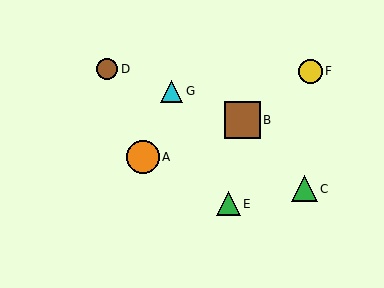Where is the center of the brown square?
The center of the brown square is at (242, 120).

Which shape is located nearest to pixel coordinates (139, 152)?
The orange circle (labeled A) at (143, 157) is nearest to that location.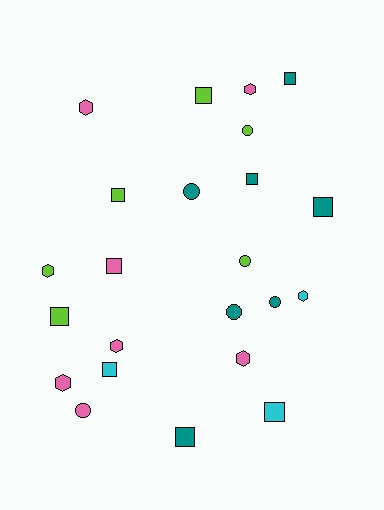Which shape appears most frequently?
Square, with 10 objects.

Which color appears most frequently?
Teal, with 7 objects.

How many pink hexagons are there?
There are 5 pink hexagons.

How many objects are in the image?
There are 23 objects.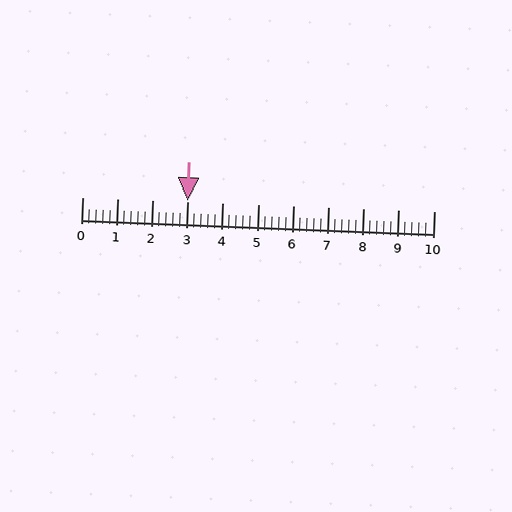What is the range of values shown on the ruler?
The ruler shows values from 0 to 10.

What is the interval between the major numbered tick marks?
The major tick marks are spaced 1 units apart.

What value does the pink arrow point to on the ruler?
The pink arrow points to approximately 3.0.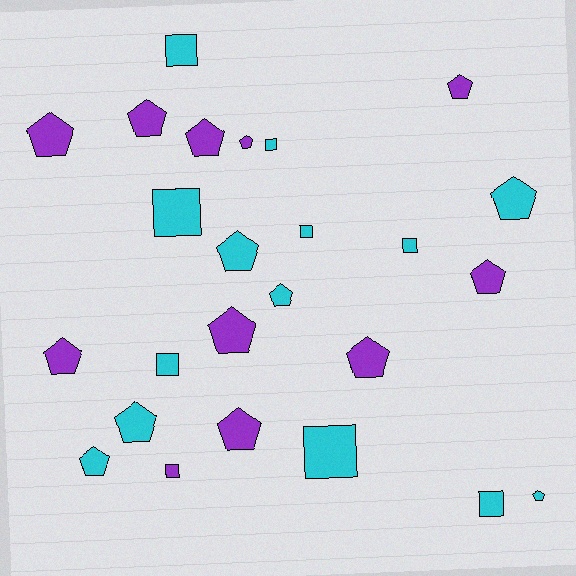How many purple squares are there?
There is 1 purple square.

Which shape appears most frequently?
Pentagon, with 16 objects.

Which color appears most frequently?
Cyan, with 14 objects.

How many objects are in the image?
There are 25 objects.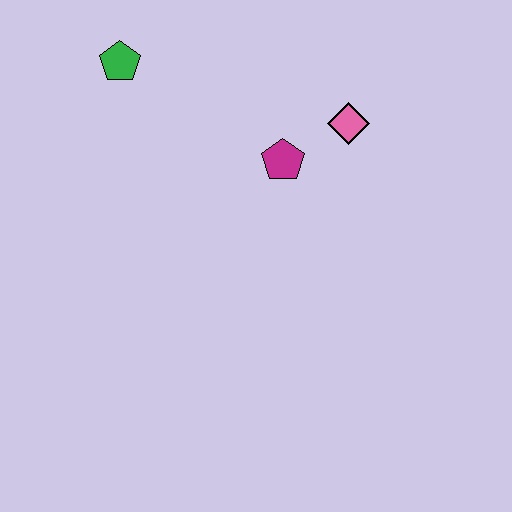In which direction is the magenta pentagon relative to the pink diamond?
The magenta pentagon is to the left of the pink diamond.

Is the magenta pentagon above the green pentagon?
No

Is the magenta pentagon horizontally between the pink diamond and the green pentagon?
Yes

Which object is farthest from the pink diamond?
The green pentagon is farthest from the pink diamond.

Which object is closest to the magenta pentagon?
The pink diamond is closest to the magenta pentagon.